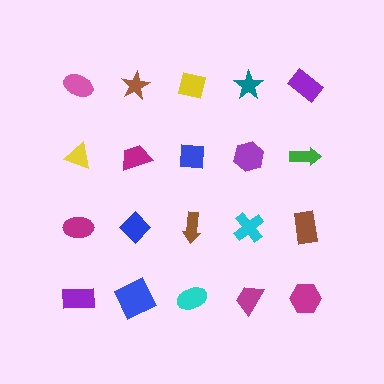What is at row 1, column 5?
A purple rectangle.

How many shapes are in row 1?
5 shapes.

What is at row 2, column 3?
A blue square.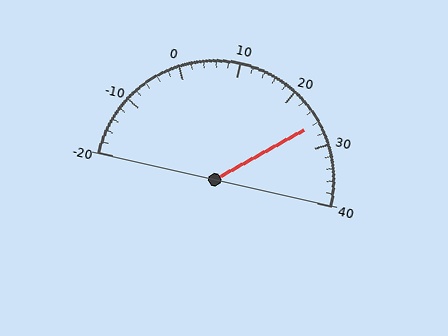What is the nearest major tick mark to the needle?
The nearest major tick mark is 30.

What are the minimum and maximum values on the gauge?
The gauge ranges from -20 to 40.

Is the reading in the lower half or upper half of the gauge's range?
The reading is in the upper half of the range (-20 to 40).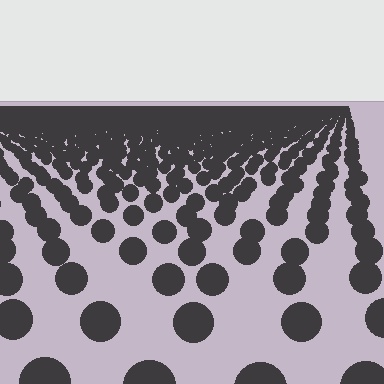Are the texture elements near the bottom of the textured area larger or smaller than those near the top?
Larger. Near the bottom, elements are closer to the viewer and appear at a bigger on-screen size.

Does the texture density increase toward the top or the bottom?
Density increases toward the top.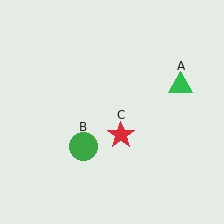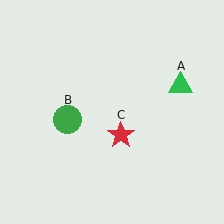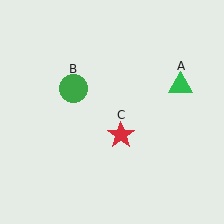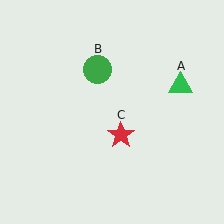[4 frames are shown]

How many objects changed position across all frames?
1 object changed position: green circle (object B).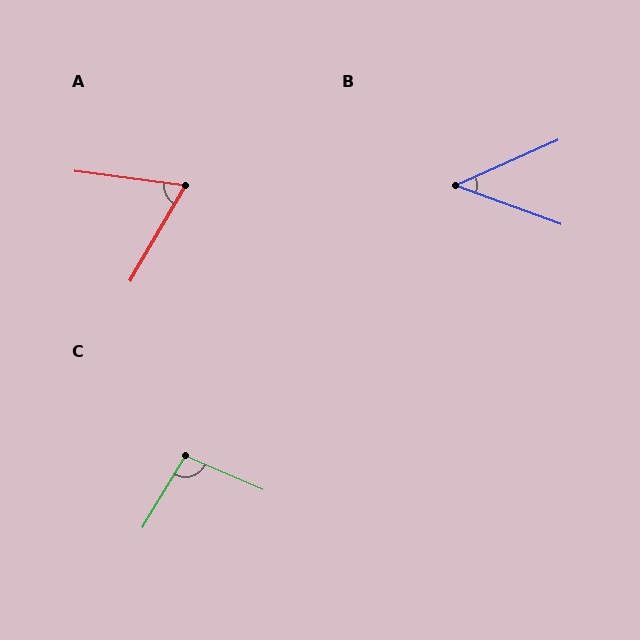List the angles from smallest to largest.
B (44°), A (67°), C (97°).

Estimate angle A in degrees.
Approximately 67 degrees.